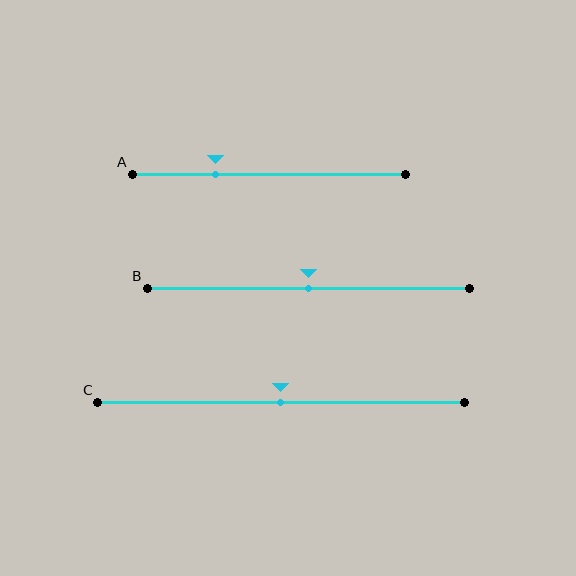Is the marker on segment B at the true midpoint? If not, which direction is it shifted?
Yes, the marker on segment B is at the true midpoint.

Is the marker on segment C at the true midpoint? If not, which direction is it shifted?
Yes, the marker on segment C is at the true midpoint.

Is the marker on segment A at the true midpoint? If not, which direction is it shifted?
No, the marker on segment A is shifted to the left by about 19% of the segment length.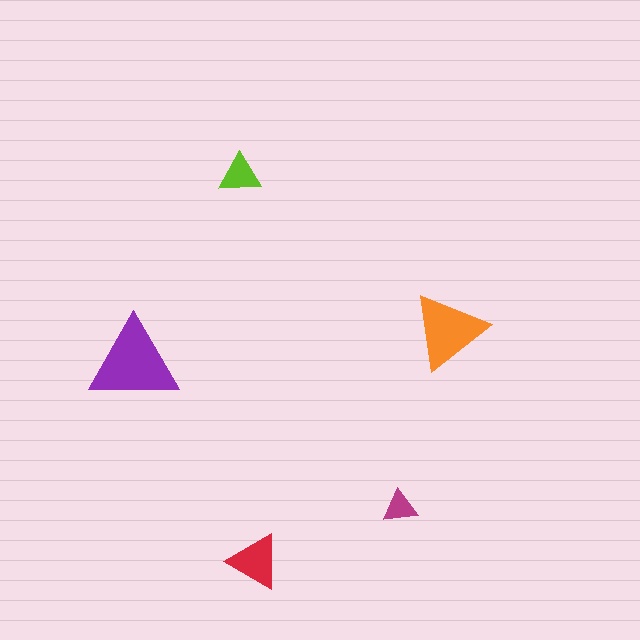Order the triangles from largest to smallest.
the purple one, the orange one, the red one, the lime one, the magenta one.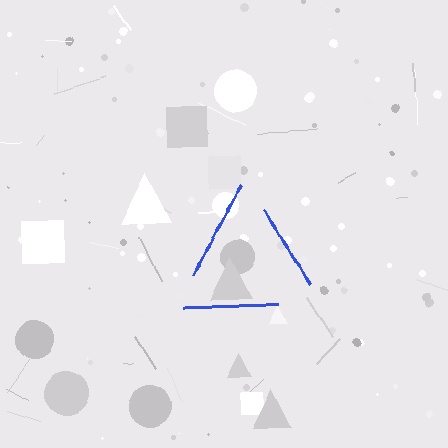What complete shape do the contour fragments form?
The contour fragments form a triangle.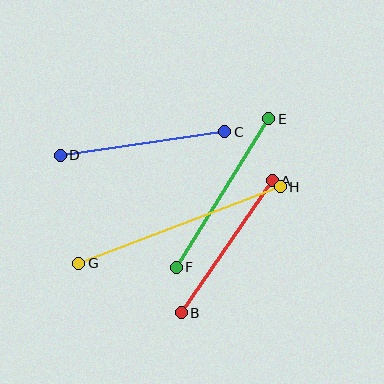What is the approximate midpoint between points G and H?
The midpoint is at approximately (179, 225) pixels.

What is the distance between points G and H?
The distance is approximately 215 pixels.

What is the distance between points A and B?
The distance is approximately 160 pixels.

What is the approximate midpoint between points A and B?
The midpoint is at approximately (227, 247) pixels.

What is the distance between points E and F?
The distance is approximately 175 pixels.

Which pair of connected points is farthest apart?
Points G and H are farthest apart.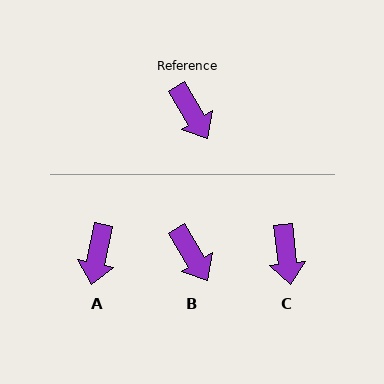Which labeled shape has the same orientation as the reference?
B.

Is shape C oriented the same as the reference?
No, it is off by about 24 degrees.